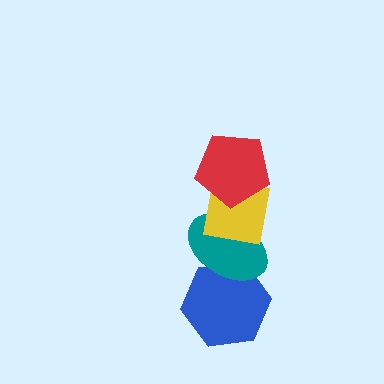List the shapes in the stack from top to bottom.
From top to bottom: the red pentagon, the yellow square, the teal ellipse, the blue hexagon.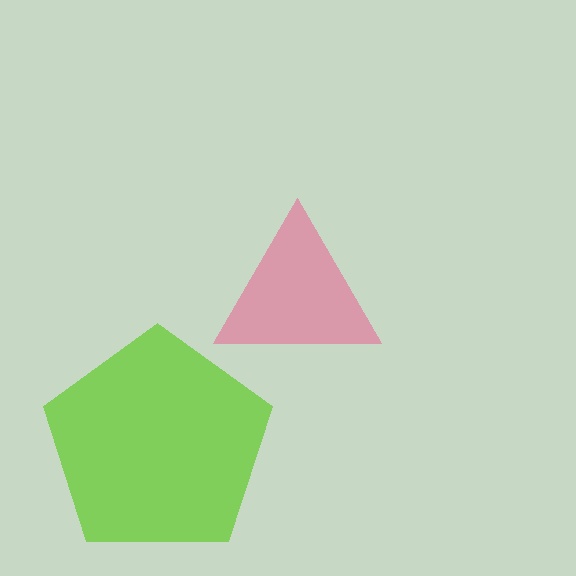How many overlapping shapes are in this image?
There are 2 overlapping shapes in the image.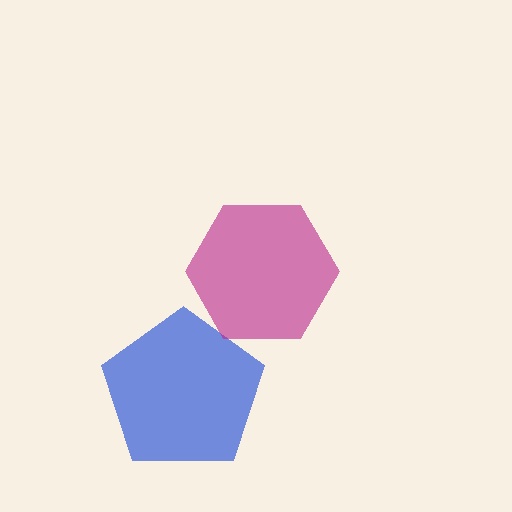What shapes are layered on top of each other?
The layered shapes are: a blue pentagon, a magenta hexagon.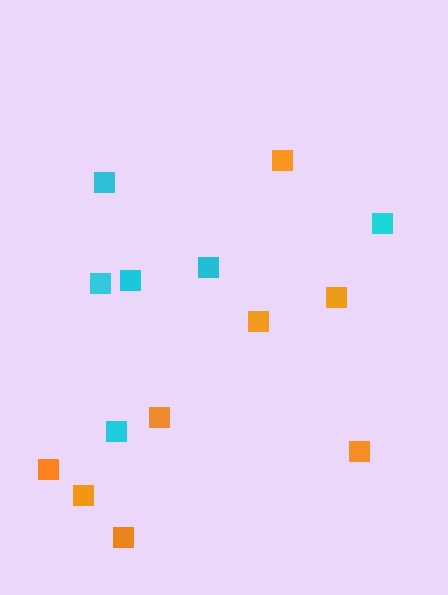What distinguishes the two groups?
There are 2 groups: one group of cyan squares (6) and one group of orange squares (8).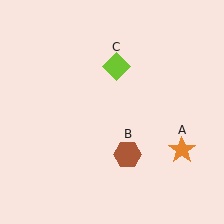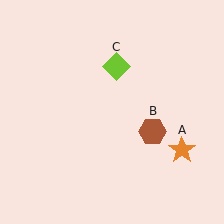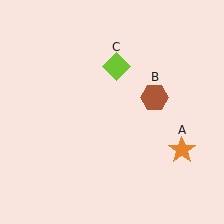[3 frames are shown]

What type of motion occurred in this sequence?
The brown hexagon (object B) rotated counterclockwise around the center of the scene.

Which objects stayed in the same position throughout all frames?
Orange star (object A) and lime diamond (object C) remained stationary.